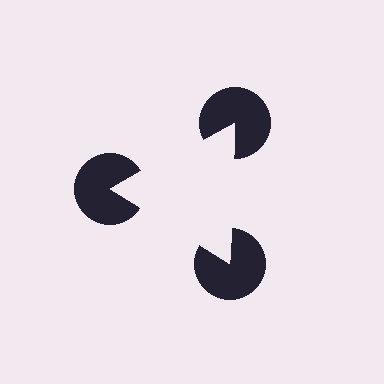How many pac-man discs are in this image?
There are 3 — one at each vertex of the illusory triangle.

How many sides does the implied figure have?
3 sides.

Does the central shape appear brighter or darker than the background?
It typically appears slightly brighter than the background, even though no actual brightness change is drawn.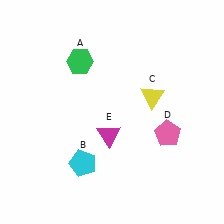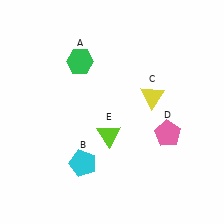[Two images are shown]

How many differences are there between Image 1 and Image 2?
There is 1 difference between the two images.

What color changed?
The triangle (E) changed from magenta in Image 1 to lime in Image 2.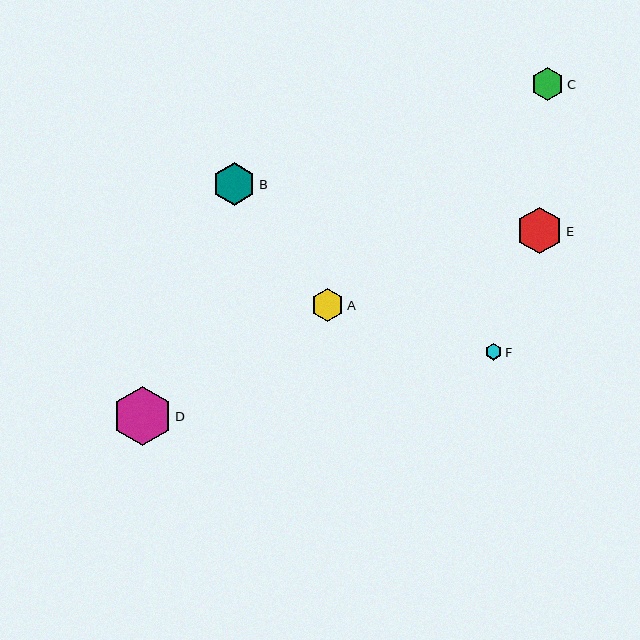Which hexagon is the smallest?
Hexagon F is the smallest with a size of approximately 17 pixels.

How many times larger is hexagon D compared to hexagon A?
Hexagon D is approximately 1.8 times the size of hexagon A.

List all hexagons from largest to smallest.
From largest to smallest: D, E, B, A, C, F.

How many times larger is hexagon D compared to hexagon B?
Hexagon D is approximately 1.4 times the size of hexagon B.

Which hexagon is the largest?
Hexagon D is the largest with a size of approximately 60 pixels.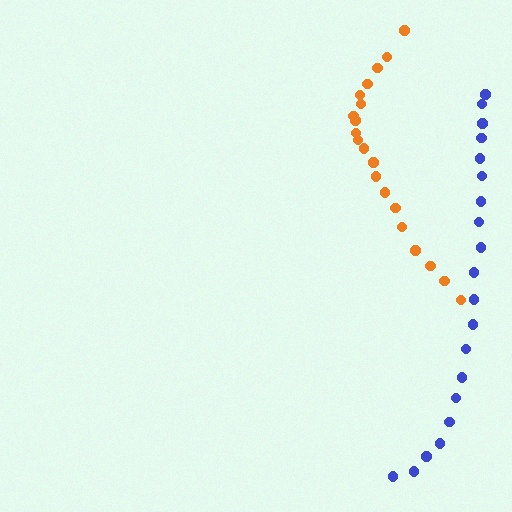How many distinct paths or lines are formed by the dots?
There are 2 distinct paths.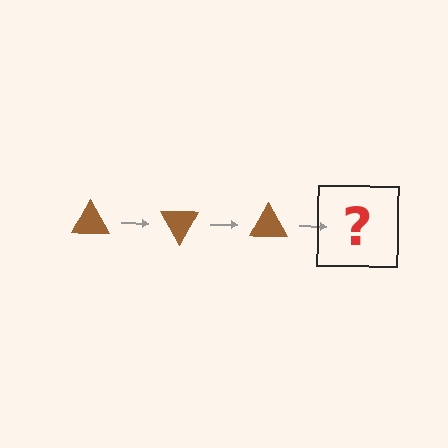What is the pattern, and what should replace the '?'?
The pattern is that the triangle rotates 60 degrees each step. The '?' should be a brown triangle rotated 180 degrees.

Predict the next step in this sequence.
The next step is a brown triangle rotated 180 degrees.